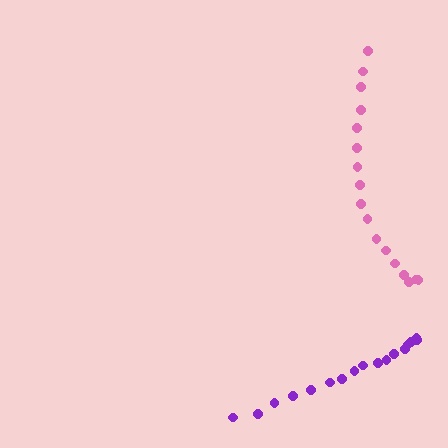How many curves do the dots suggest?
There are 2 distinct paths.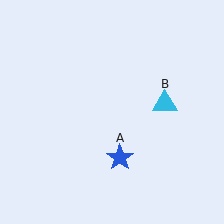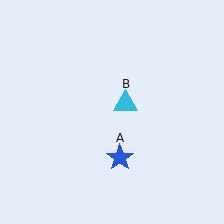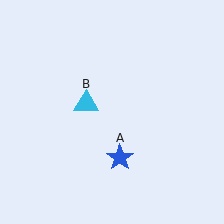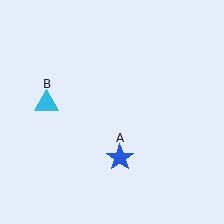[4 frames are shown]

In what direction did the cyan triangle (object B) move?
The cyan triangle (object B) moved left.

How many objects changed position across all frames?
1 object changed position: cyan triangle (object B).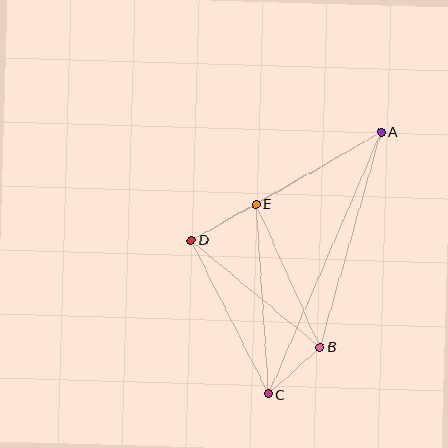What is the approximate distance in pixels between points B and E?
The distance between B and E is approximately 157 pixels.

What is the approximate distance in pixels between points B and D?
The distance between B and D is approximately 168 pixels.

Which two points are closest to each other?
Points B and C are closest to each other.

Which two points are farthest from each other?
Points A and C are farthest from each other.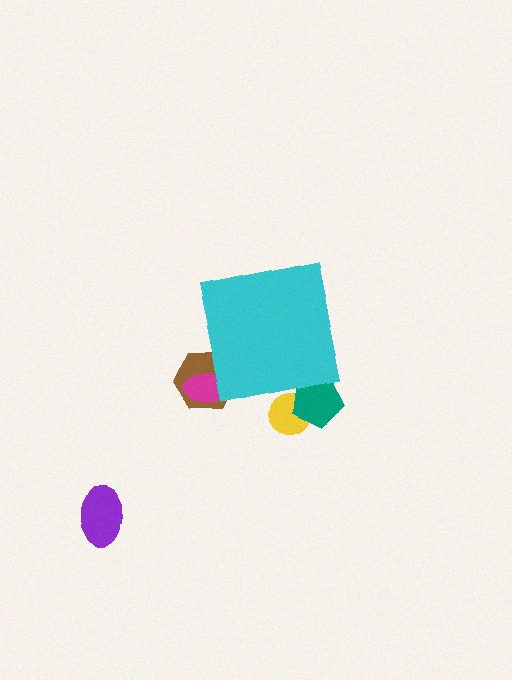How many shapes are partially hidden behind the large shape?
4 shapes are partially hidden.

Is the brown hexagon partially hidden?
Yes, the brown hexagon is partially hidden behind the cyan square.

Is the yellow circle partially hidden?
Yes, the yellow circle is partially hidden behind the cyan square.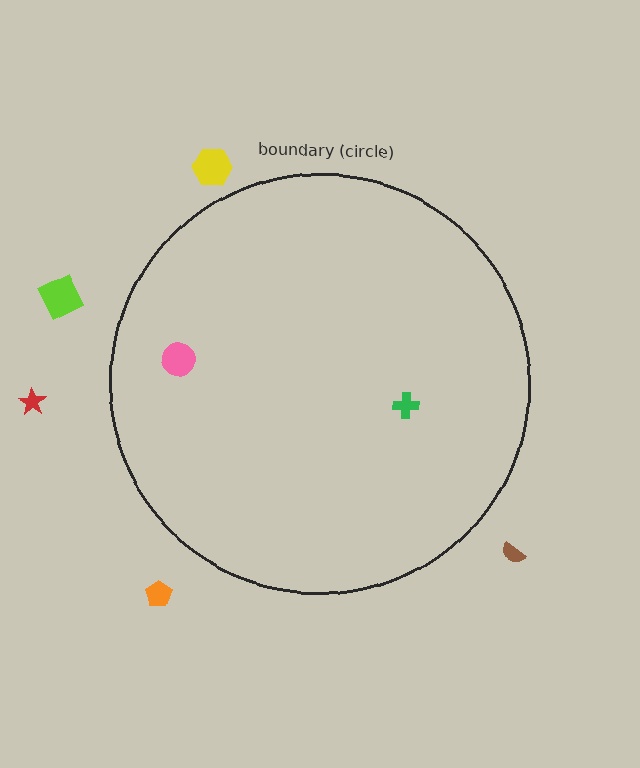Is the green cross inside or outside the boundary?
Inside.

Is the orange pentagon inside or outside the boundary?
Outside.